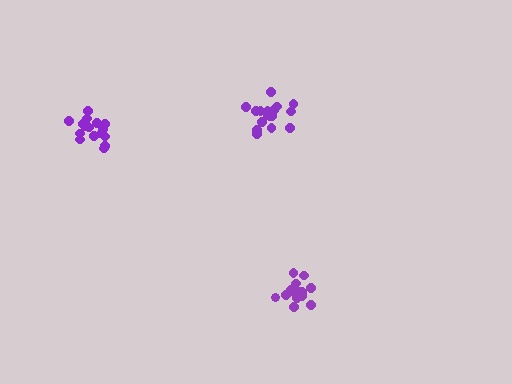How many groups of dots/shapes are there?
There are 3 groups.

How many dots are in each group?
Group 1: 17 dots, Group 2: 18 dots, Group 3: 16 dots (51 total).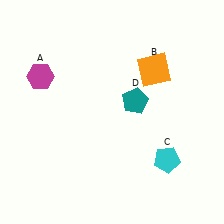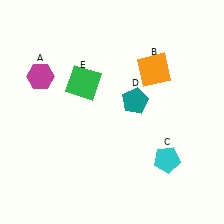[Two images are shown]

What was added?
A green square (E) was added in Image 2.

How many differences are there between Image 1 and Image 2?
There is 1 difference between the two images.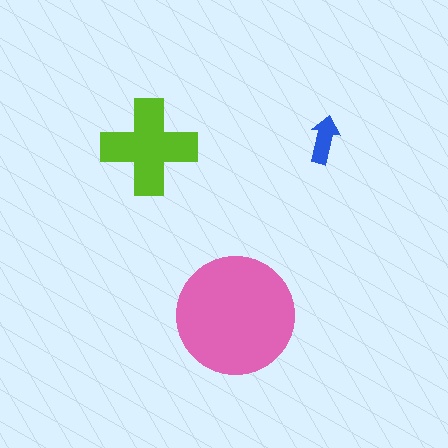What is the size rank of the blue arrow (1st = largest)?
3rd.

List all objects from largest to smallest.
The pink circle, the lime cross, the blue arrow.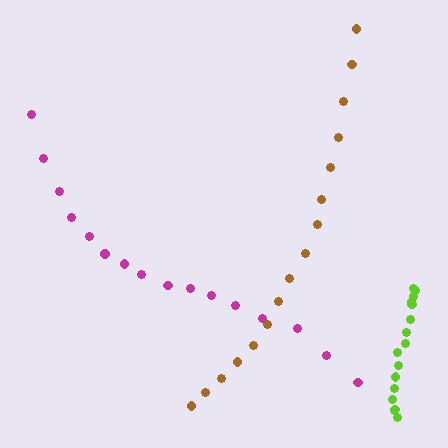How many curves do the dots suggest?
There are 3 distinct paths.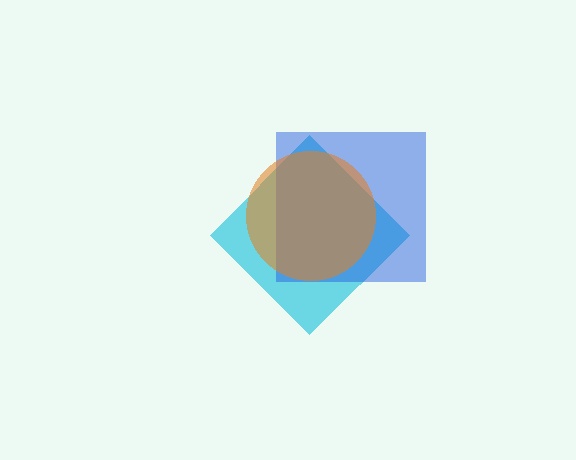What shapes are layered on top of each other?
The layered shapes are: a cyan diamond, a blue square, an orange circle.